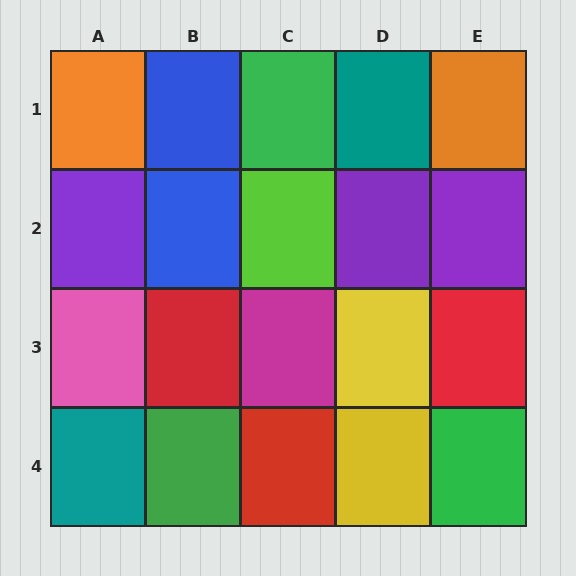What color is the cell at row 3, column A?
Pink.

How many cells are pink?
1 cell is pink.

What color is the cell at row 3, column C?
Magenta.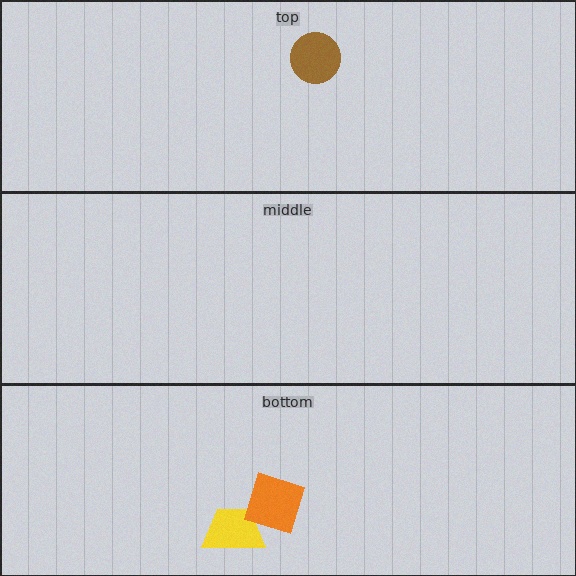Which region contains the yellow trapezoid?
The bottom region.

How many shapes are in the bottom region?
2.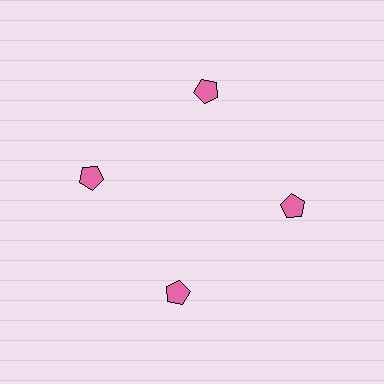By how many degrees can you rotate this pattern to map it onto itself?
The pattern maps onto itself every 90 degrees of rotation.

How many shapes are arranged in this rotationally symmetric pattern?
There are 4 shapes, arranged in 4 groups of 1.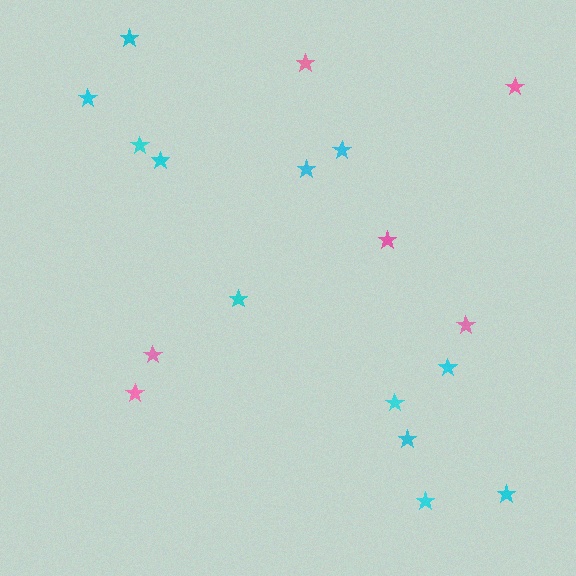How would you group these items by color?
There are 2 groups: one group of pink stars (6) and one group of cyan stars (12).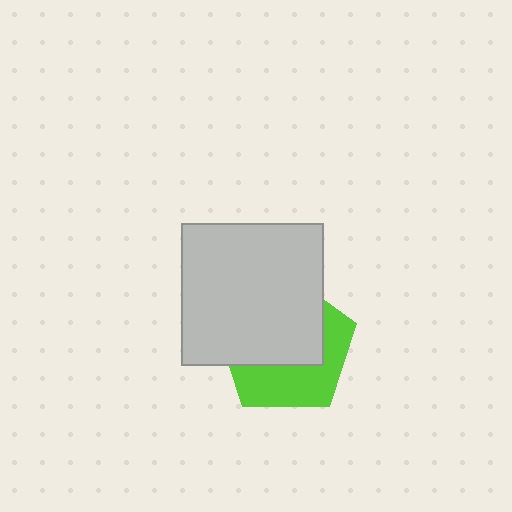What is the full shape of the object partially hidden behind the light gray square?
The partially hidden object is a lime pentagon.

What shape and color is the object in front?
The object in front is a light gray square.